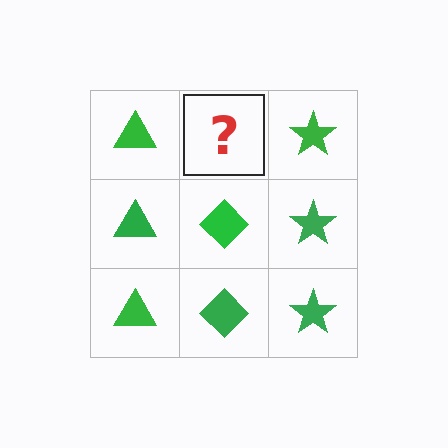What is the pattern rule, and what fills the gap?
The rule is that each column has a consistent shape. The gap should be filled with a green diamond.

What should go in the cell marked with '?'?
The missing cell should contain a green diamond.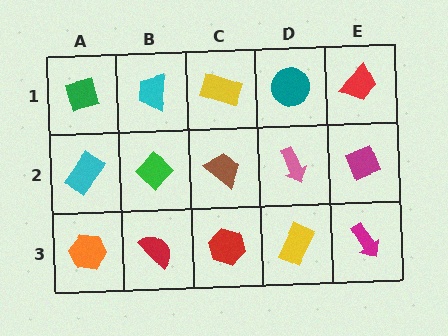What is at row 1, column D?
A teal circle.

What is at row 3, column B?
A red semicircle.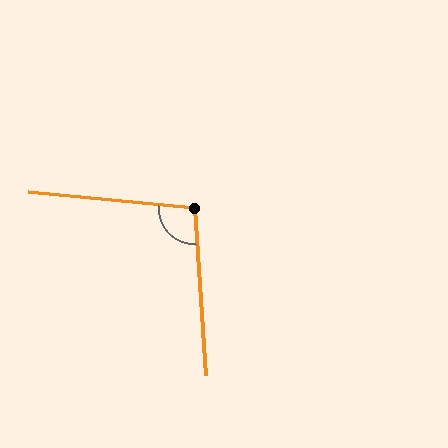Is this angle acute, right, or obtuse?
It is obtuse.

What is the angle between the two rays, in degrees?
Approximately 99 degrees.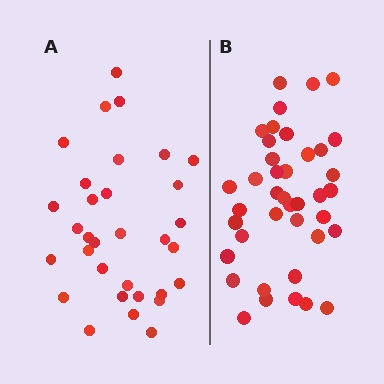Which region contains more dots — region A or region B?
Region B (the right region) has more dots.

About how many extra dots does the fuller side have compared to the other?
Region B has roughly 8 or so more dots than region A.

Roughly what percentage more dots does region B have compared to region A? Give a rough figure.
About 25% more.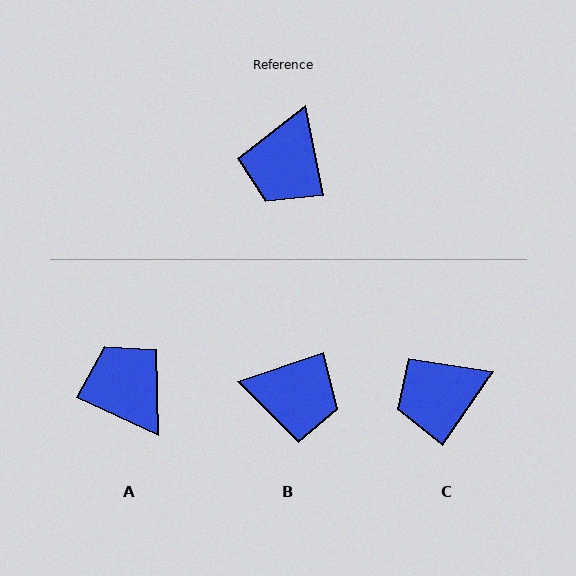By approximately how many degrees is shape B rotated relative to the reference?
Approximately 97 degrees counter-clockwise.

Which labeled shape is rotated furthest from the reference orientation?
A, about 126 degrees away.